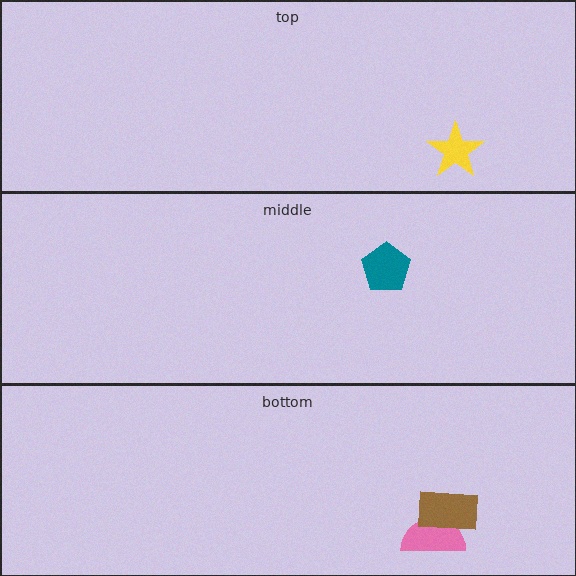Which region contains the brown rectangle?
The bottom region.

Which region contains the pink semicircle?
The bottom region.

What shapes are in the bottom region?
The pink semicircle, the brown rectangle.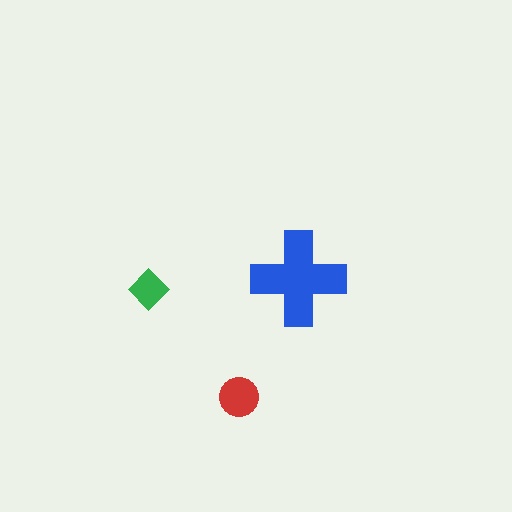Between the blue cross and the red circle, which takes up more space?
The blue cross.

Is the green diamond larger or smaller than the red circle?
Smaller.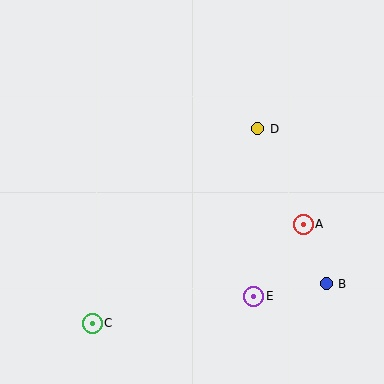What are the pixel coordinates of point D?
Point D is at (258, 129).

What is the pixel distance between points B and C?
The distance between B and C is 237 pixels.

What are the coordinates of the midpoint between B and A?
The midpoint between B and A is at (315, 254).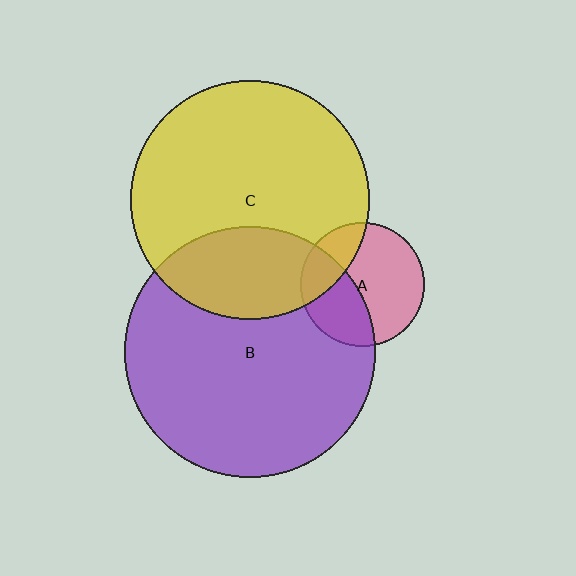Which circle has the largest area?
Circle B (purple).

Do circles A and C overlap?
Yes.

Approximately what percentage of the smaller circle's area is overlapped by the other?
Approximately 25%.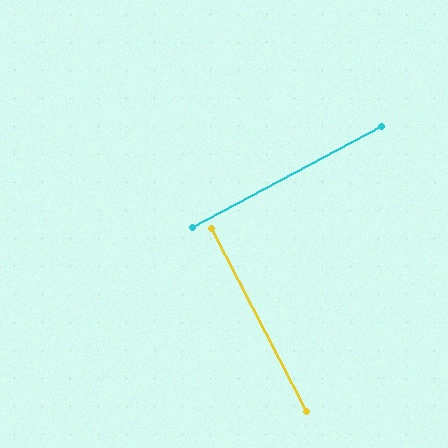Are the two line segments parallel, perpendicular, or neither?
Perpendicular — they meet at approximately 89°.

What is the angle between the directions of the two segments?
Approximately 89 degrees.